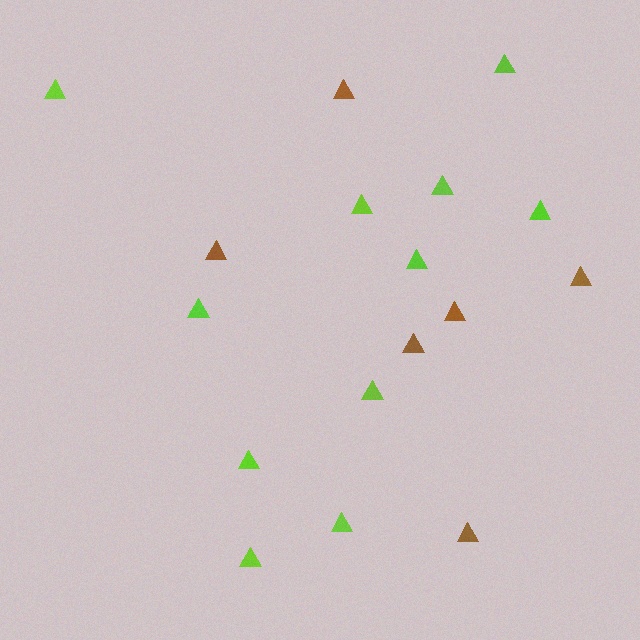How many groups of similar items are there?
There are 2 groups: one group of brown triangles (6) and one group of lime triangles (11).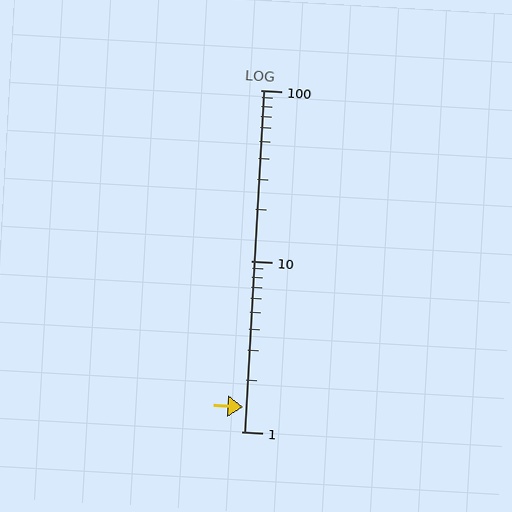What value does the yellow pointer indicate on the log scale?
The pointer indicates approximately 1.4.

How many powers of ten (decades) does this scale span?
The scale spans 2 decades, from 1 to 100.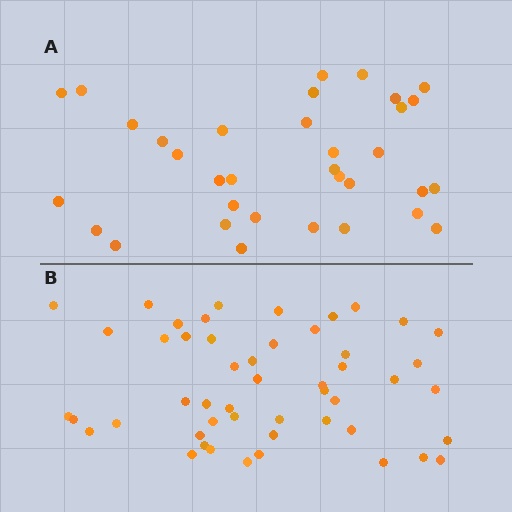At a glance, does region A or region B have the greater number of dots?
Region B (the bottom region) has more dots.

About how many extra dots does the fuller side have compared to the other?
Region B has approximately 15 more dots than region A.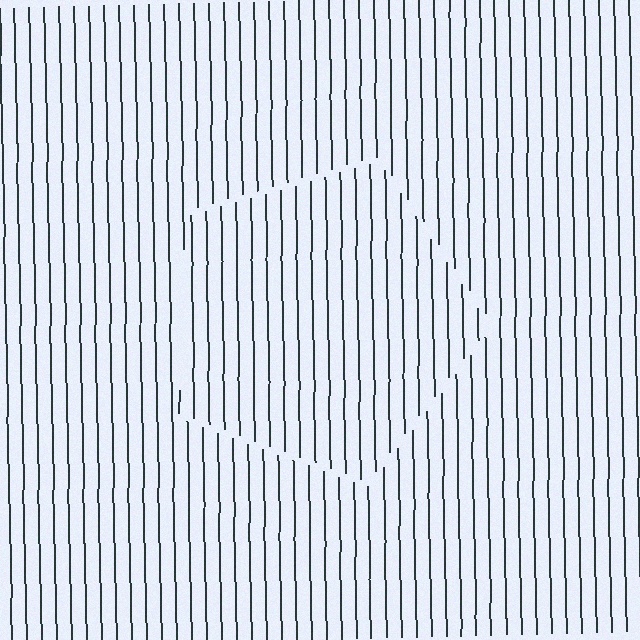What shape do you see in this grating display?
An illusory pentagon. The interior of the shape contains the same grating, shifted by half a period — the contour is defined by the phase discontinuity where line-ends from the inner and outer gratings abut.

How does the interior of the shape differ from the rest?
The interior of the shape contains the same grating, shifted by half a period — the contour is defined by the phase discontinuity where line-ends from the inner and outer gratings abut.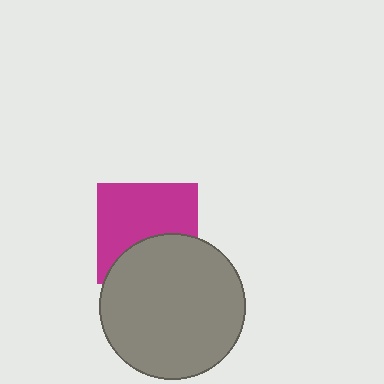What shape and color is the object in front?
The object in front is a gray circle.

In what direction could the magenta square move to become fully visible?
The magenta square could move up. That would shift it out from behind the gray circle entirely.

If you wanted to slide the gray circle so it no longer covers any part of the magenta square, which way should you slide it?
Slide it down — that is the most direct way to separate the two shapes.